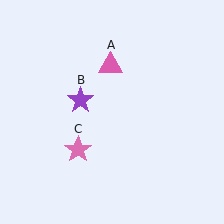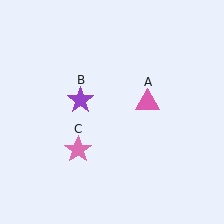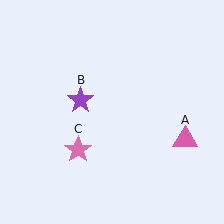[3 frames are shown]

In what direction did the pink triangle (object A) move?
The pink triangle (object A) moved down and to the right.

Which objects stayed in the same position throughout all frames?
Purple star (object B) and pink star (object C) remained stationary.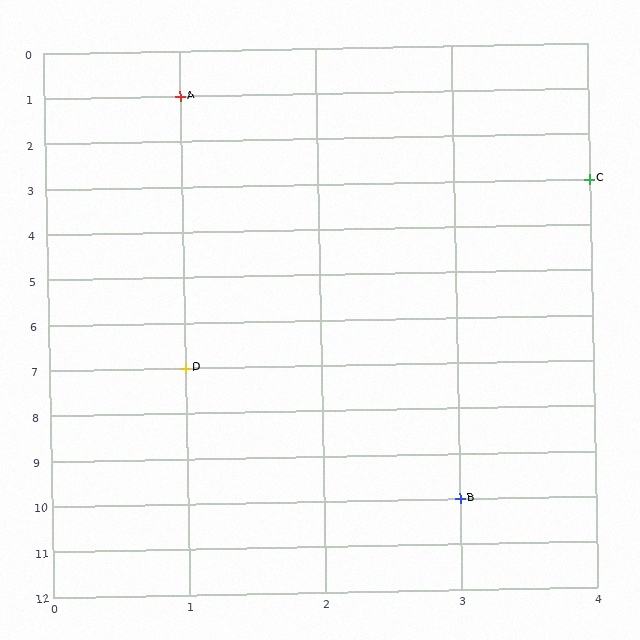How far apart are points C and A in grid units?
Points C and A are 3 columns and 2 rows apart (about 3.6 grid units diagonally).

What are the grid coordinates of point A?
Point A is at grid coordinates (1, 1).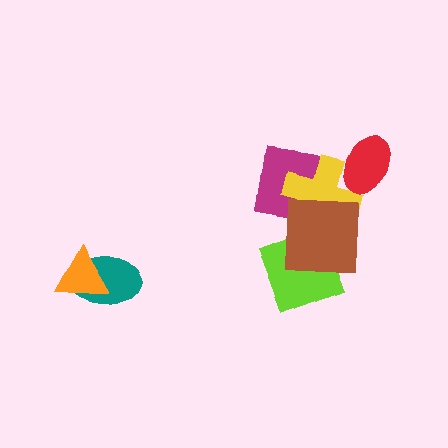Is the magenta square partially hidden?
Yes, it is partially covered by another shape.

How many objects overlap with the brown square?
3 objects overlap with the brown square.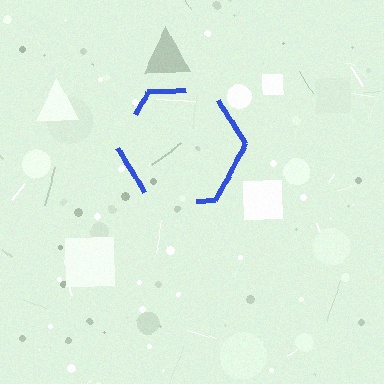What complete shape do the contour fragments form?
The contour fragments form a hexagon.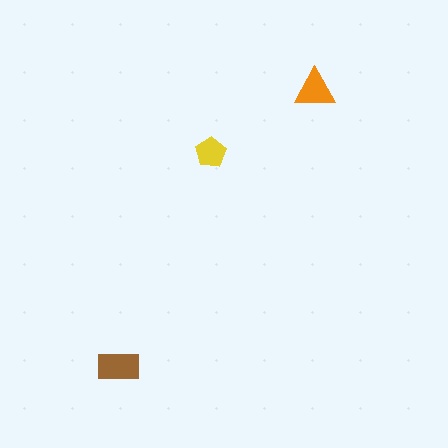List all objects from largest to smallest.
The brown rectangle, the orange triangle, the yellow pentagon.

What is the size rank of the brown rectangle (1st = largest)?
1st.